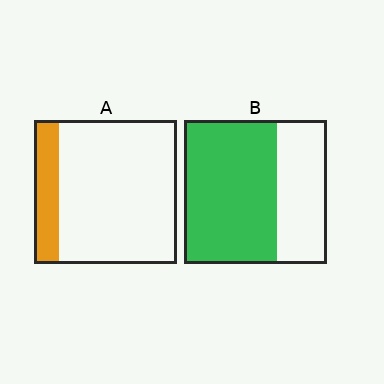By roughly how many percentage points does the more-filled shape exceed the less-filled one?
By roughly 50 percentage points (B over A).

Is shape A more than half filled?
No.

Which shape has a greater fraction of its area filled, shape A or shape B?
Shape B.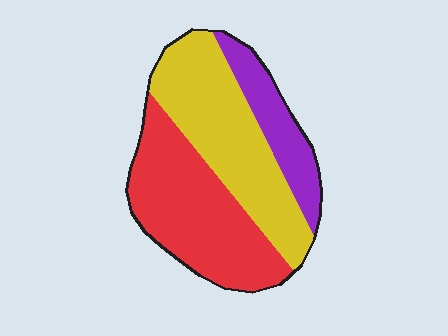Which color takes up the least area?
Purple, at roughly 15%.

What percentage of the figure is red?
Red takes up about two fifths (2/5) of the figure.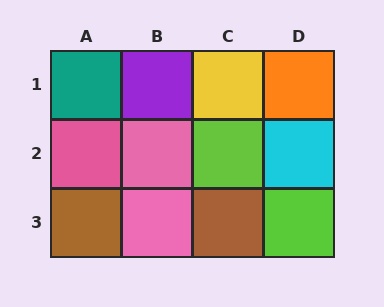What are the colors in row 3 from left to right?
Brown, pink, brown, lime.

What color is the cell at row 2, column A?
Pink.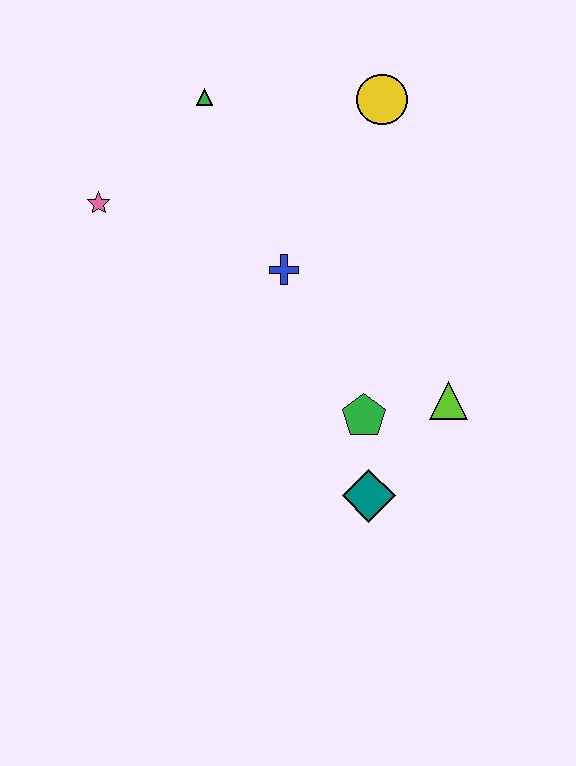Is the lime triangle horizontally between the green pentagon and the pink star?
No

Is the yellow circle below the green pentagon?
No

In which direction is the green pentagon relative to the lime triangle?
The green pentagon is to the left of the lime triangle.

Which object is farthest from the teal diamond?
The green triangle is farthest from the teal diamond.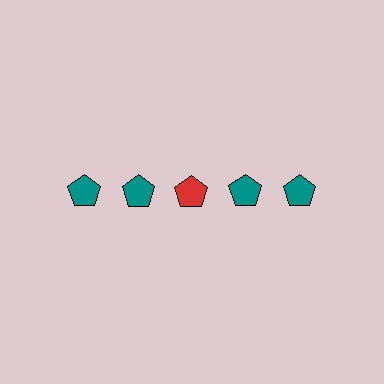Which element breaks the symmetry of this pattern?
The red pentagon in the top row, center column breaks the symmetry. All other shapes are teal pentagons.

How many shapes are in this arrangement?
There are 5 shapes arranged in a grid pattern.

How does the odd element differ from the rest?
It has a different color: red instead of teal.